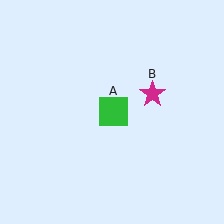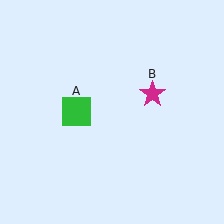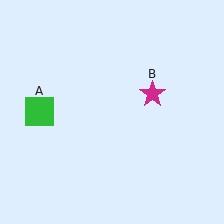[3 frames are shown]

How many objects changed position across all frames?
1 object changed position: green square (object A).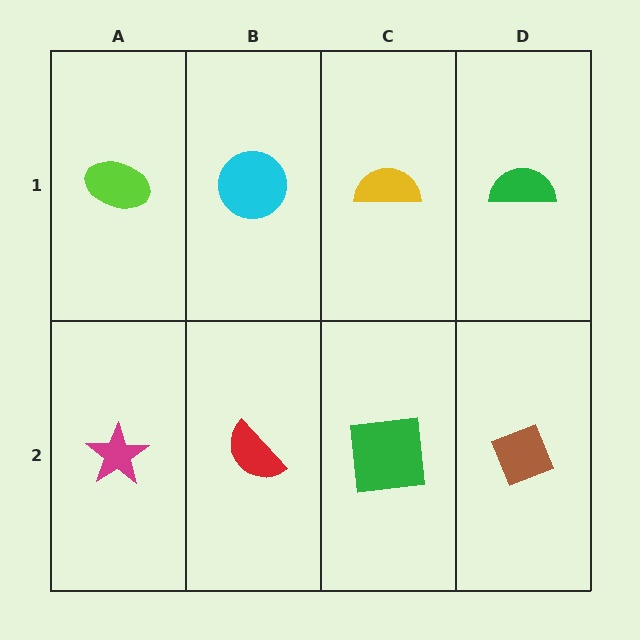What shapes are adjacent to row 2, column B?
A cyan circle (row 1, column B), a magenta star (row 2, column A), a green square (row 2, column C).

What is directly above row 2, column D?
A green semicircle.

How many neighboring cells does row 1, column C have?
3.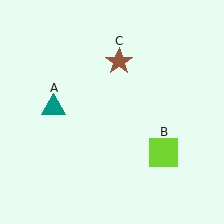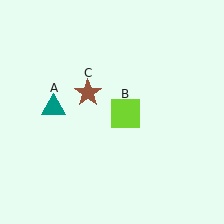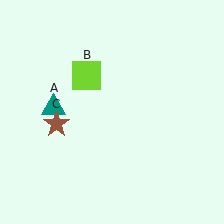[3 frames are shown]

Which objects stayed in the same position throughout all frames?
Teal triangle (object A) remained stationary.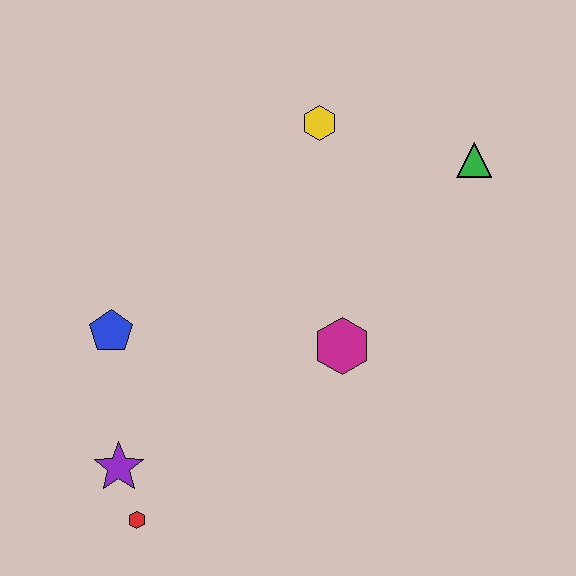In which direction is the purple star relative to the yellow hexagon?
The purple star is below the yellow hexagon.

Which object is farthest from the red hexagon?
The green triangle is farthest from the red hexagon.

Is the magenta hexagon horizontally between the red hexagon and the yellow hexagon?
No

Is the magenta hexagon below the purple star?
No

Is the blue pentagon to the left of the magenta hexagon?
Yes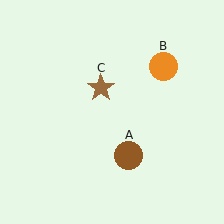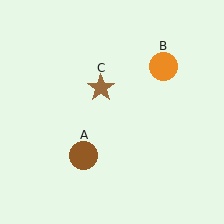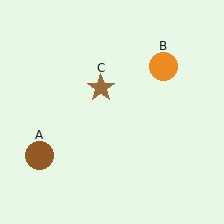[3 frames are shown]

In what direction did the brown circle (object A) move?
The brown circle (object A) moved left.